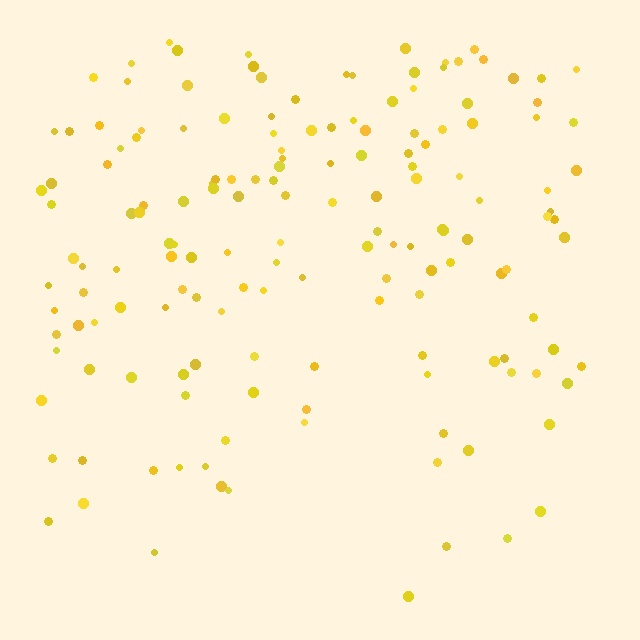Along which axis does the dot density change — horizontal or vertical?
Vertical.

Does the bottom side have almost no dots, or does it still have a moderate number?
Still a moderate number, just noticeably fewer than the top.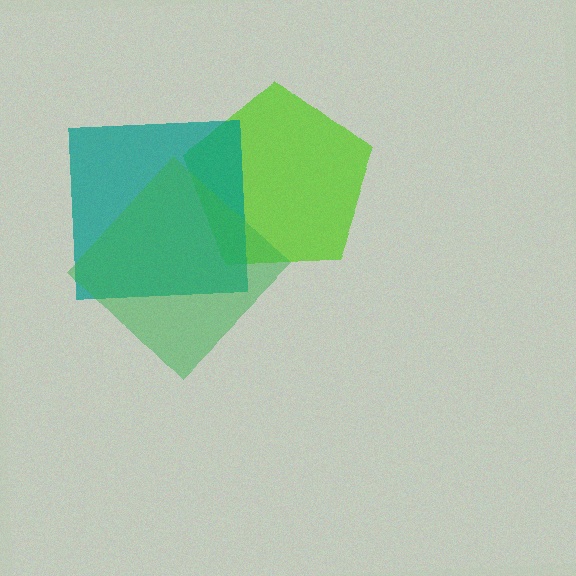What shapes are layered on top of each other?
The layered shapes are: a lime pentagon, a teal square, a green diamond.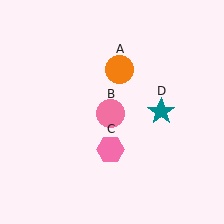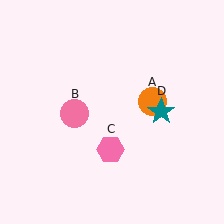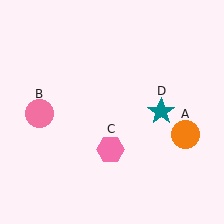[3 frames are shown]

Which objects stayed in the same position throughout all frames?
Pink hexagon (object C) and teal star (object D) remained stationary.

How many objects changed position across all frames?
2 objects changed position: orange circle (object A), pink circle (object B).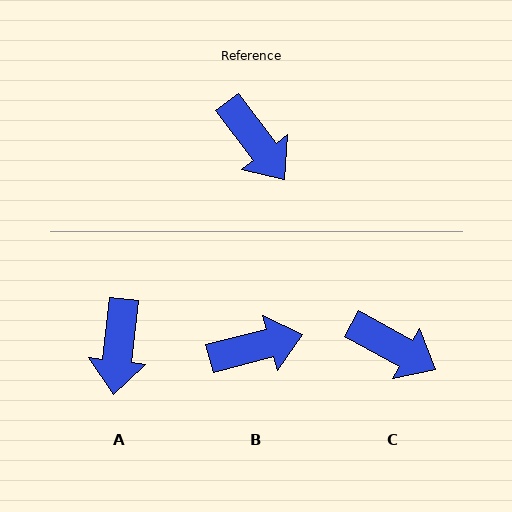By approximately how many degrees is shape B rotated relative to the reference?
Approximately 68 degrees counter-clockwise.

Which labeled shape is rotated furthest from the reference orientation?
B, about 68 degrees away.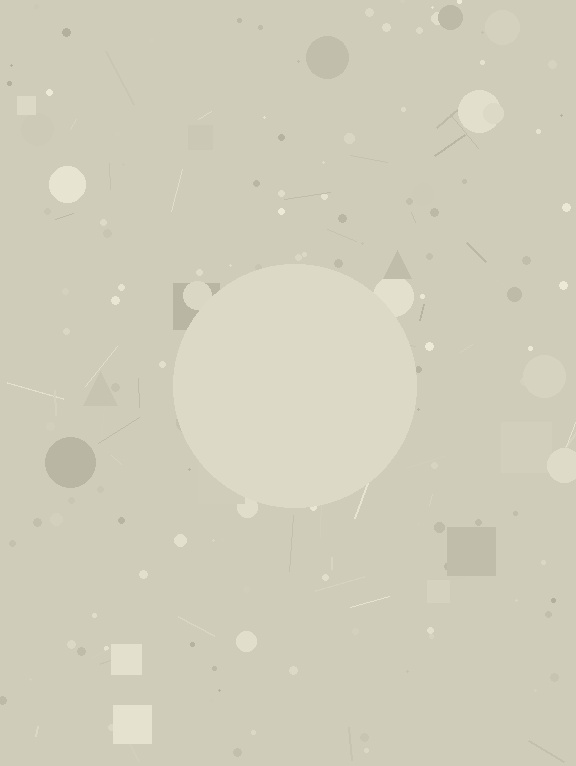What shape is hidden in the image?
A circle is hidden in the image.